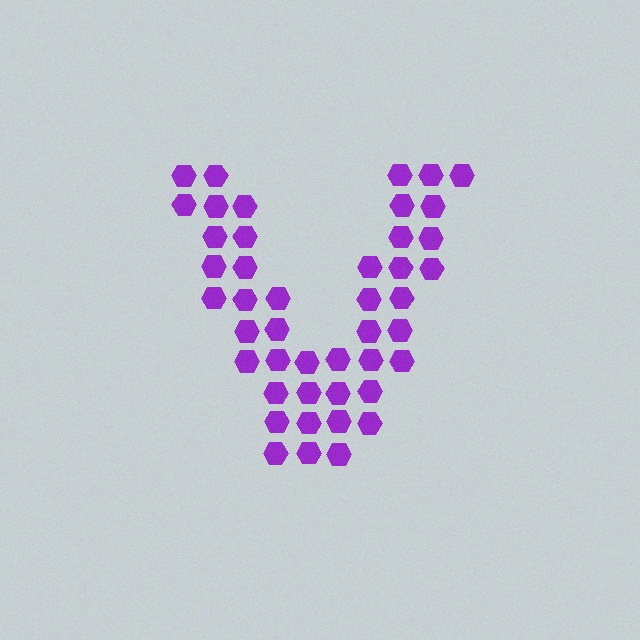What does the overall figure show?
The overall figure shows the letter V.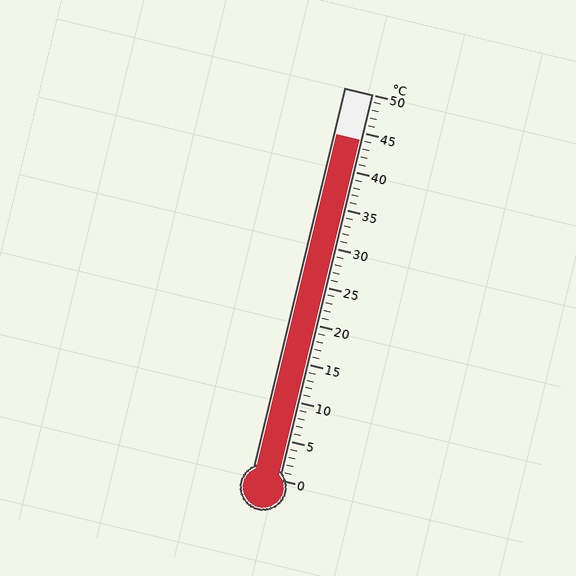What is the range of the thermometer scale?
The thermometer scale ranges from 0°C to 50°C.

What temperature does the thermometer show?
The thermometer shows approximately 44°C.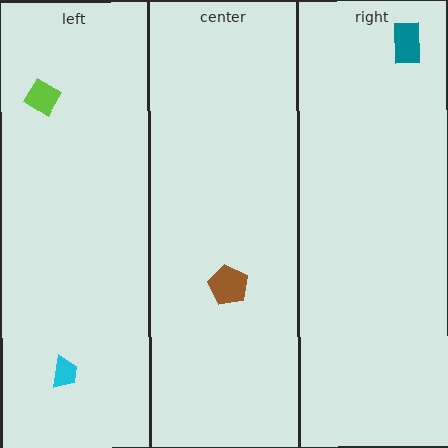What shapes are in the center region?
The brown pentagon.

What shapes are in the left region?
The lime diamond, the cyan trapezoid.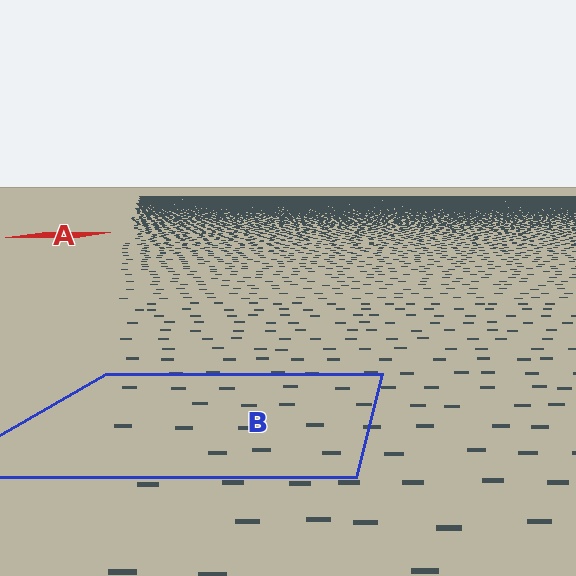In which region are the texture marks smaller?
The texture marks are smaller in region A, because it is farther away.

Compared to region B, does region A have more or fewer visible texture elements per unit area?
Region A has more texture elements per unit area — they are packed more densely because it is farther away.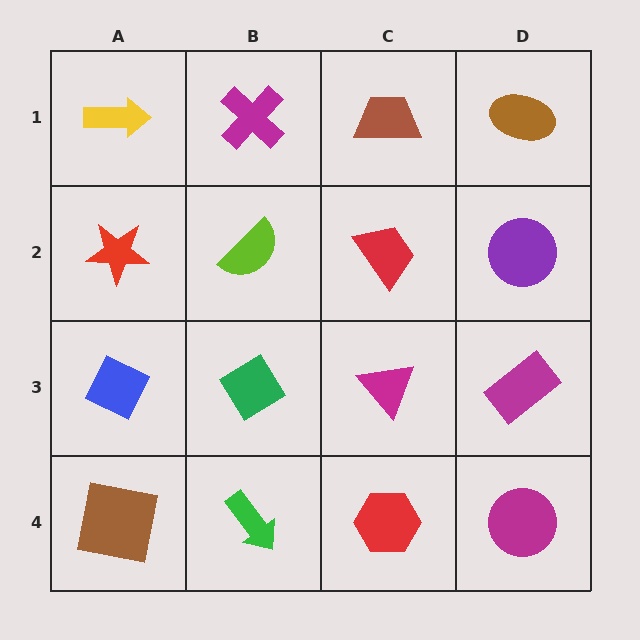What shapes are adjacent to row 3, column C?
A red trapezoid (row 2, column C), a red hexagon (row 4, column C), a green diamond (row 3, column B), a magenta rectangle (row 3, column D).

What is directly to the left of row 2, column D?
A red trapezoid.